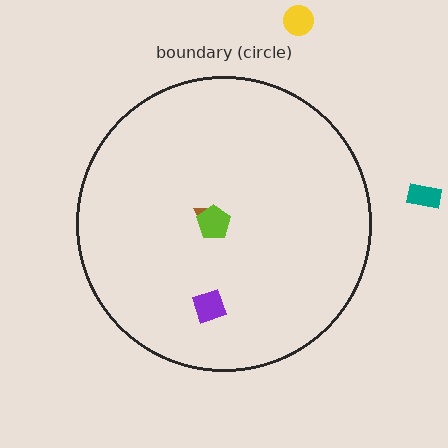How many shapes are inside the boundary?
3 inside, 2 outside.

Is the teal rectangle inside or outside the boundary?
Outside.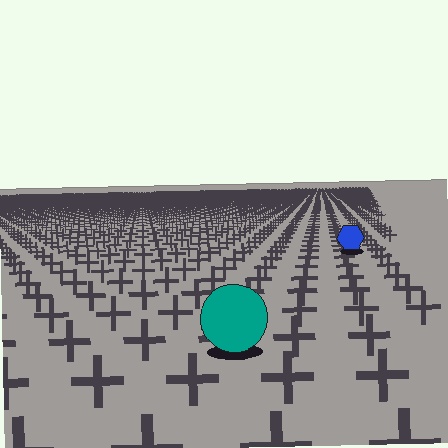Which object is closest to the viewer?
The teal circle is closest. The texture marks near it are larger and more spread out.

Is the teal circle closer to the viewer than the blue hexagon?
Yes. The teal circle is closer — you can tell from the texture gradient: the ground texture is coarser near it.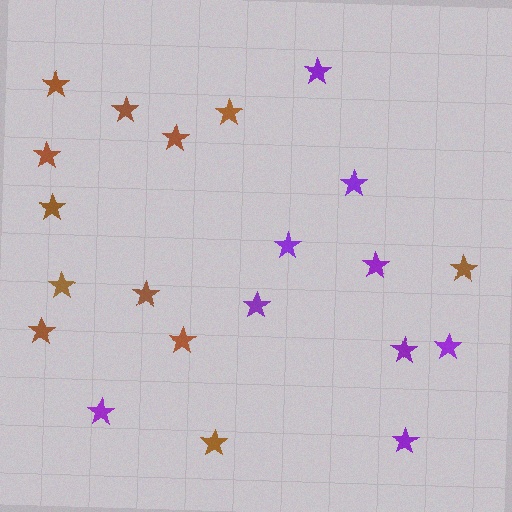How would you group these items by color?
There are 2 groups: one group of purple stars (9) and one group of brown stars (12).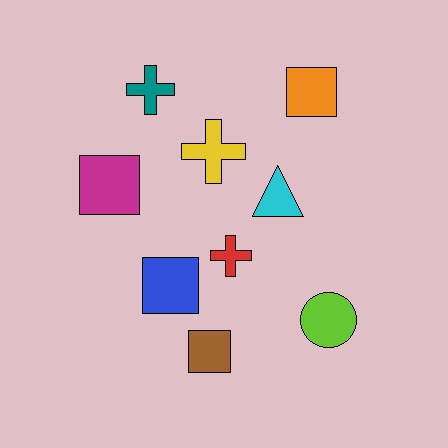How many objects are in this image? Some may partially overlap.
There are 9 objects.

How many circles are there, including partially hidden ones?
There is 1 circle.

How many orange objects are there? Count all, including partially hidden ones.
There is 1 orange object.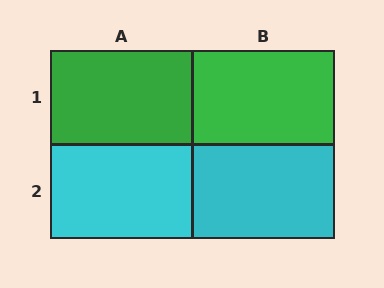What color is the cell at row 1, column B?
Green.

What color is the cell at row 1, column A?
Green.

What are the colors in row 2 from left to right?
Cyan, cyan.